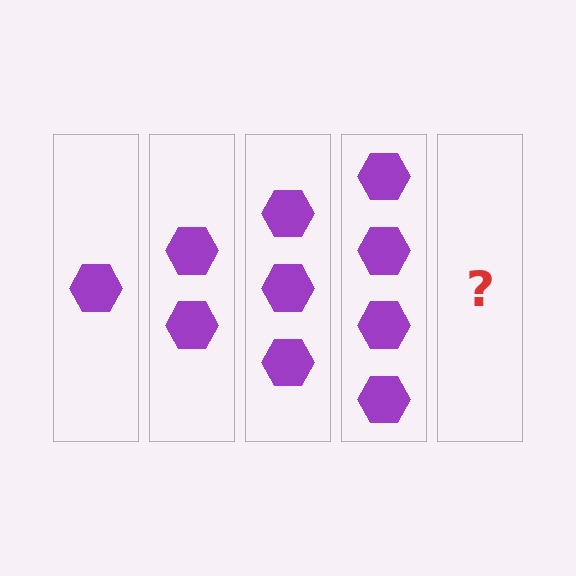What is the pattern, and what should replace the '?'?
The pattern is that each step adds one more hexagon. The '?' should be 5 hexagons.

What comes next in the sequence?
The next element should be 5 hexagons.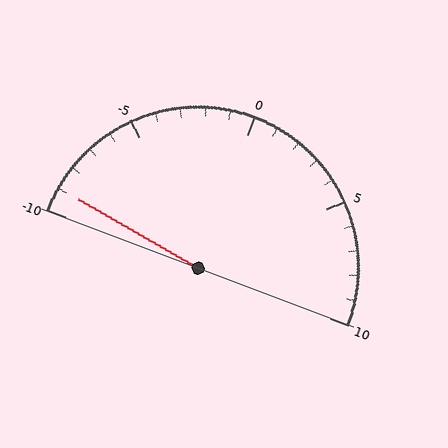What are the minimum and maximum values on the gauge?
The gauge ranges from -10 to 10.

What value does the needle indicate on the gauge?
The needle indicates approximately -9.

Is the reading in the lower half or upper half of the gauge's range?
The reading is in the lower half of the range (-10 to 10).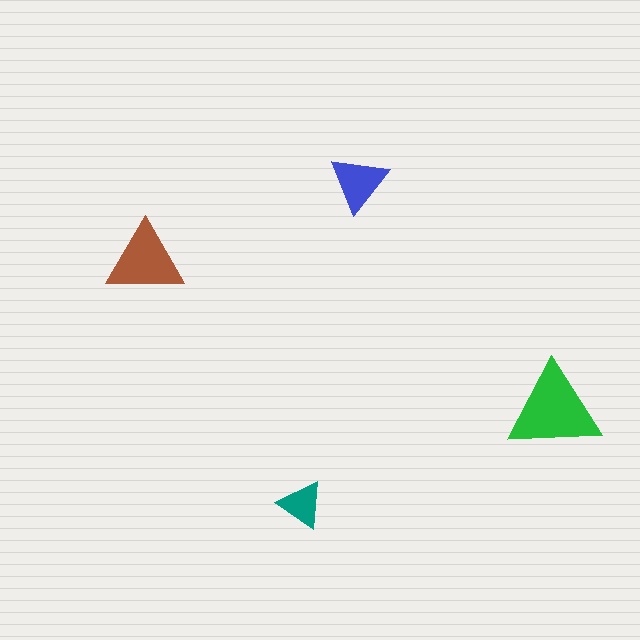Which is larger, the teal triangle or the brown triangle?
The brown one.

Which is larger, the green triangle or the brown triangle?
The green one.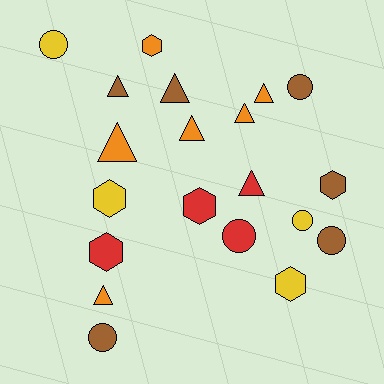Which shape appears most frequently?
Triangle, with 8 objects.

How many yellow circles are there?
There are 2 yellow circles.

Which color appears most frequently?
Orange, with 6 objects.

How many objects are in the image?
There are 20 objects.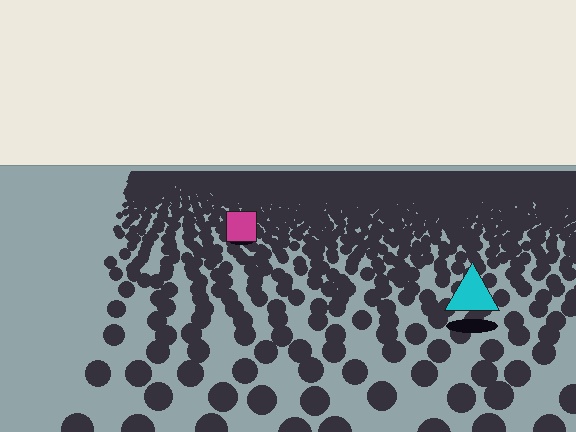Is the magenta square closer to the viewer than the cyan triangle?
No. The cyan triangle is closer — you can tell from the texture gradient: the ground texture is coarser near it.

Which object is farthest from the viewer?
The magenta square is farthest from the viewer. It appears smaller and the ground texture around it is denser.